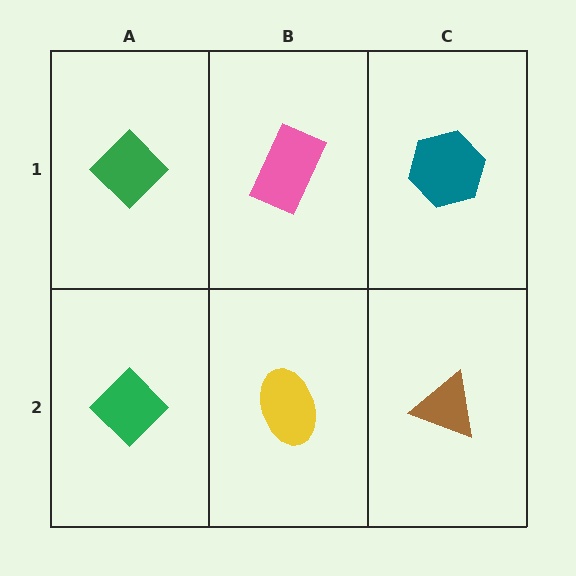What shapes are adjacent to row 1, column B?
A yellow ellipse (row 2, column B), a green diamond (row 1, column A), a teal hexagon (row 1, column C).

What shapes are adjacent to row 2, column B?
A pink rectangle (row 1, column B), a green diamond (row 2, column A), a brown triangle (row 2, column C).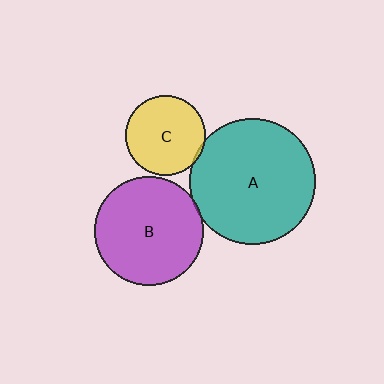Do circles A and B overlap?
Yes.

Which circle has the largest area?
Circle A (teal).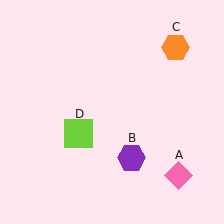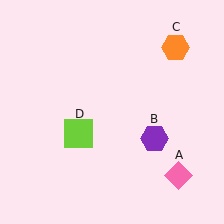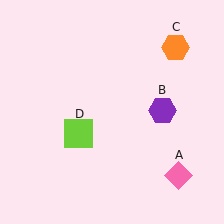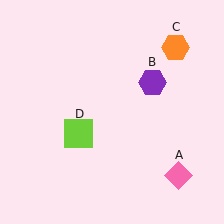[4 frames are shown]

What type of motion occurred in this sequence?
The purple hexagon (object B) rotated counterclockwise around the center of the scene.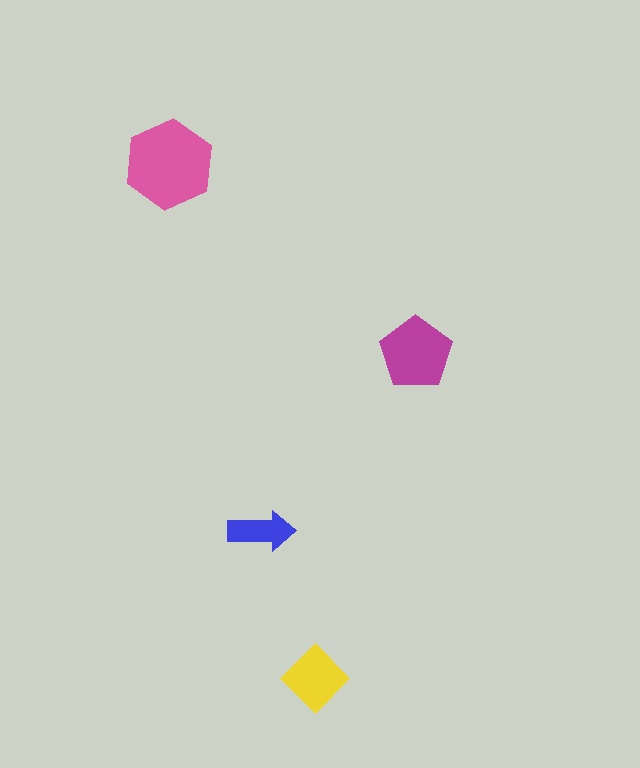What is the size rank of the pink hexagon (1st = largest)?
1st.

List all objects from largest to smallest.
The pink hexagon, the magenta pentagon, the yellow diamond, the blue arrow.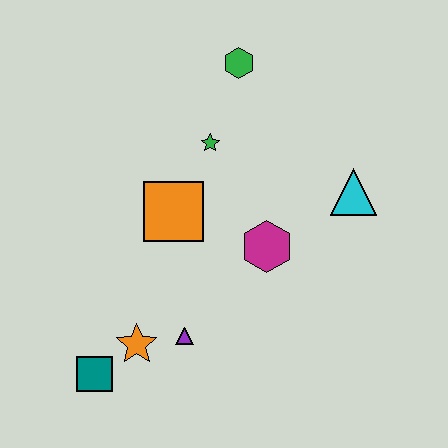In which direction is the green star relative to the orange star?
The green star is above the orange star.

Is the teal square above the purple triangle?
No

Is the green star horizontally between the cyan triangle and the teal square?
Yes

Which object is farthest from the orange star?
The green hexagon is farthest from the orange star.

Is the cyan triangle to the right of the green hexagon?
Yes